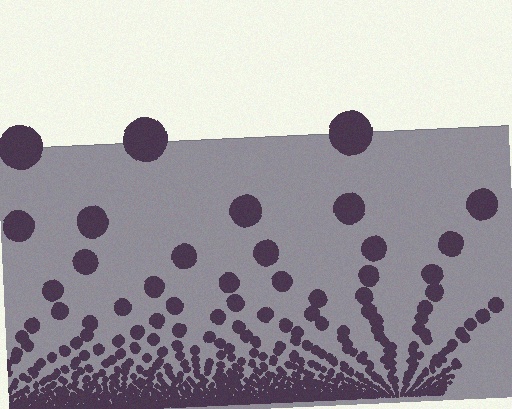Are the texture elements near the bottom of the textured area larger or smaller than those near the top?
Smaller. The gradient is inverted — elements near the bottom are smaller and denser.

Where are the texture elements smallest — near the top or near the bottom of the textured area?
Near the bottom.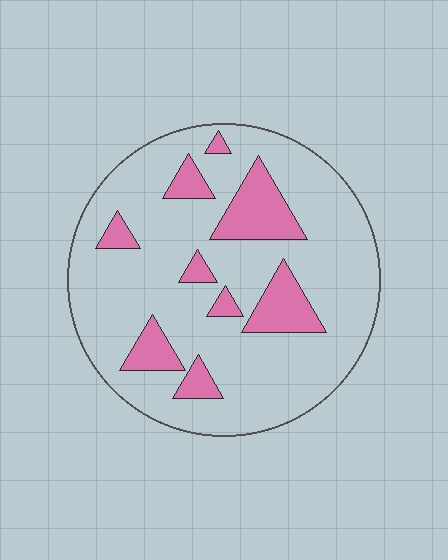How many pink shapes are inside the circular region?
9.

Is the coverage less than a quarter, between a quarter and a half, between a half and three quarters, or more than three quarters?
Less than a quarter.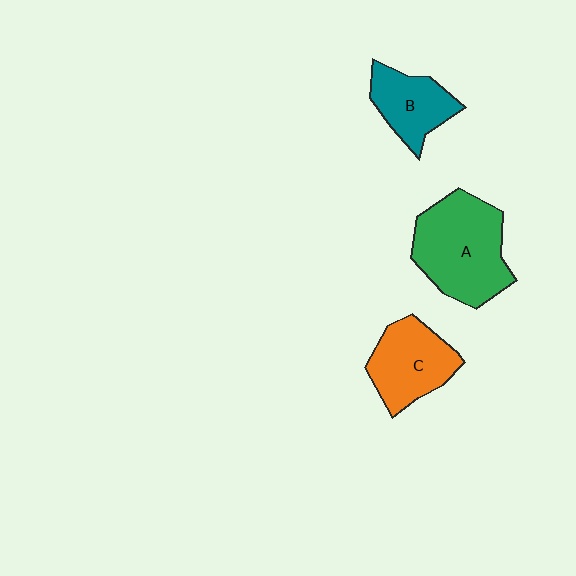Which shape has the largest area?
Shape A (green).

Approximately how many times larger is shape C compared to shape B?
Approximately 1.2 times.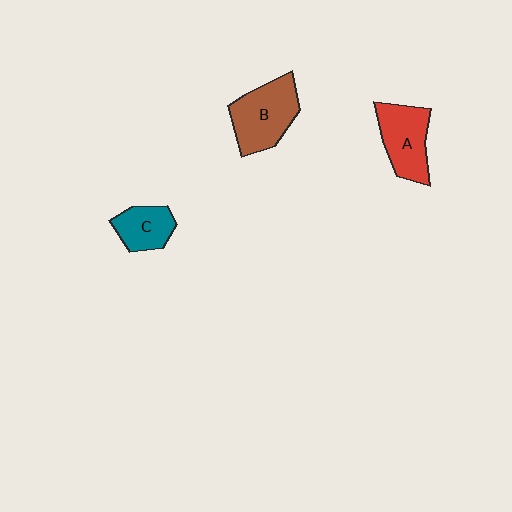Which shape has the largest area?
Shape B (brown).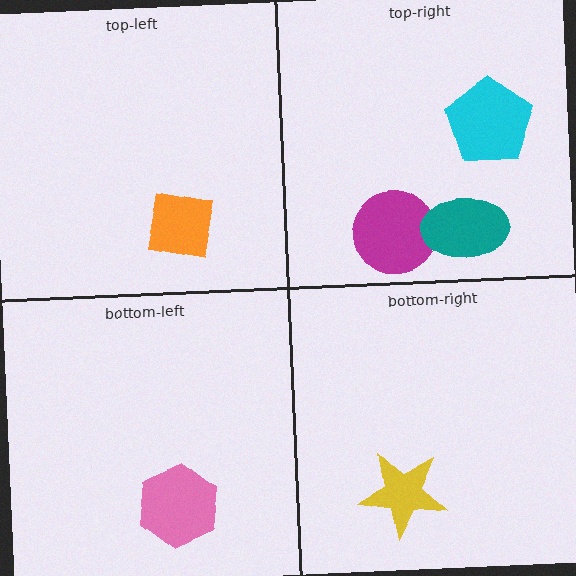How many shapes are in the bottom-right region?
1.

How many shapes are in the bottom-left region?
1.